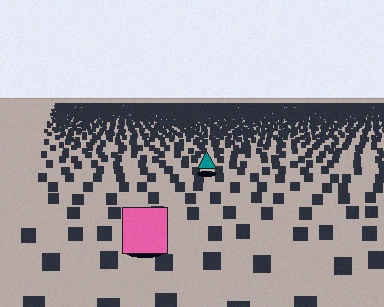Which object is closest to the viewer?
The pink square is closest. The texture marks near it are larger and more spread out.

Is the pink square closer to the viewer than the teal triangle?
Yes. The pink square is closer — you can tell from the texture gradient: the ground texture is coarser near it.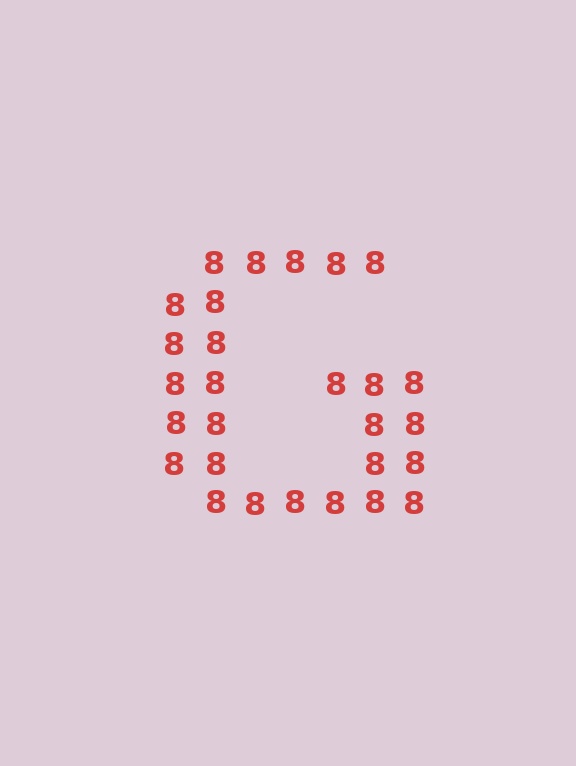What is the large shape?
The large shape is the letter G.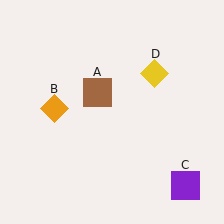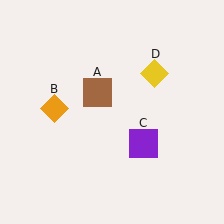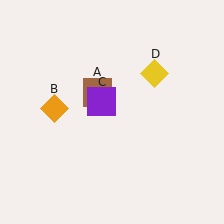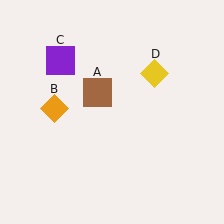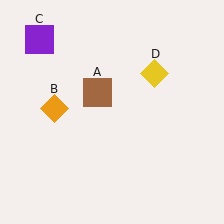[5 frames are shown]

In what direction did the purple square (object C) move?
The purple square (object C) moved up and to the left.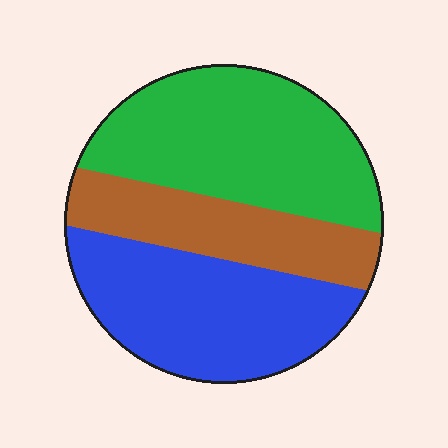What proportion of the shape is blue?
Blue covers around 35% of the shape.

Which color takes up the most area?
Green, at roughly 40%.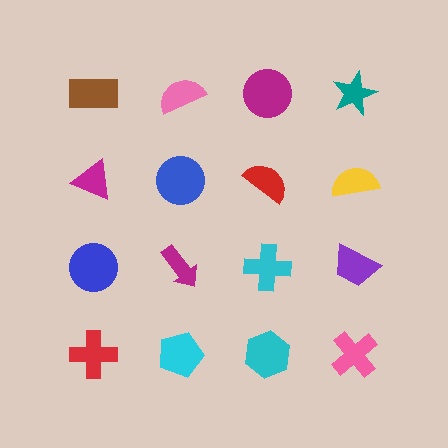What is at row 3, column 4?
A purple trapezoid.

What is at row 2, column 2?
A blue circle.